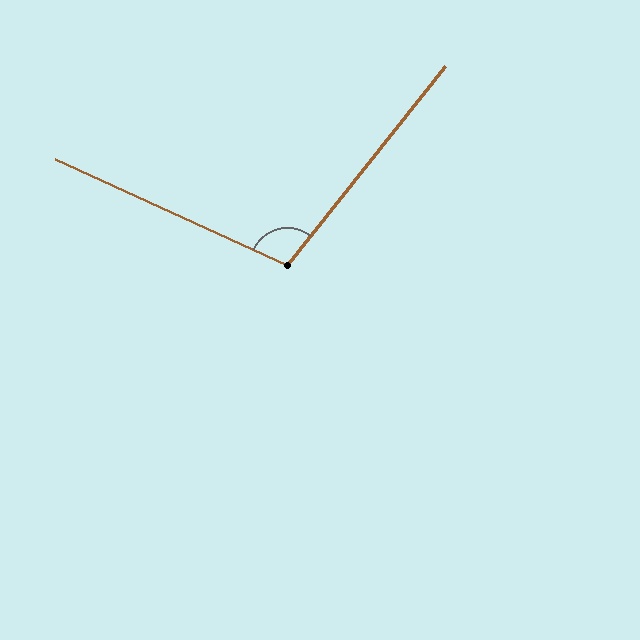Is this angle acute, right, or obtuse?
It is obtuse.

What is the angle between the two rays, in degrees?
Approximately 104 degrees.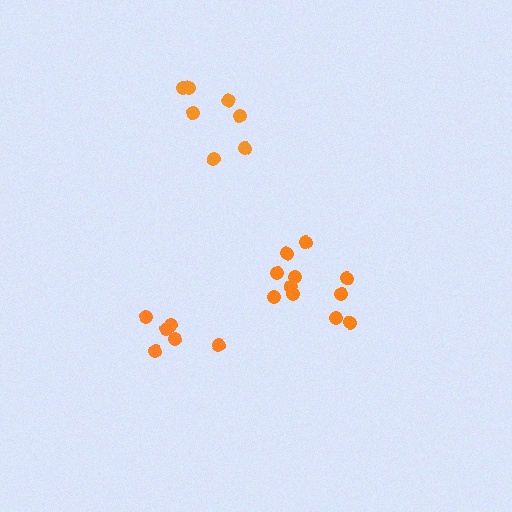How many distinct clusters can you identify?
There are 3 distinct clusters.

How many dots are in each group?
Group 1: 11 dots, Group 2: 7 dots, Group 3: 6 dots (24 total).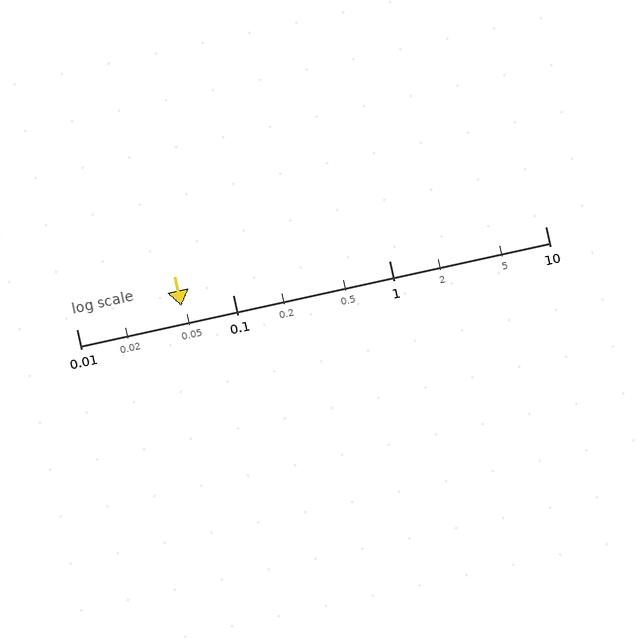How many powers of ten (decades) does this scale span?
The scale spans 3 decades, from 0.01 to 10.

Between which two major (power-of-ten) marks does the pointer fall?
The pointer is between 0.01 and 0.1.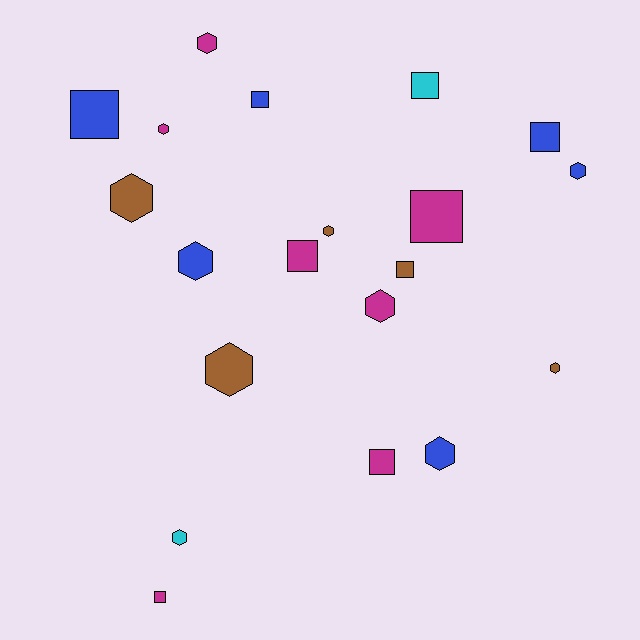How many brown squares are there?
There is 1 brown square.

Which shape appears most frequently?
Hexagon, with 11 objects.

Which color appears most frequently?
Magenta, with 7 objects.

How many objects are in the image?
There are 20 objects.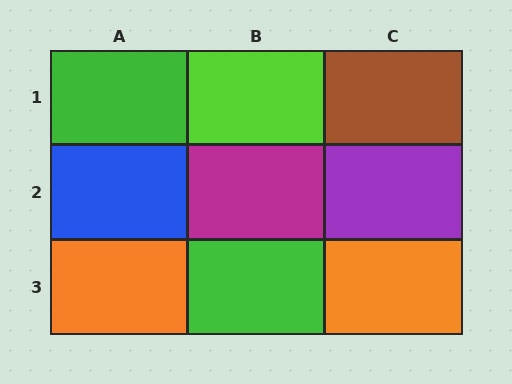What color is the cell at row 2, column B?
Magenta.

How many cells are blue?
1 cell is blue.